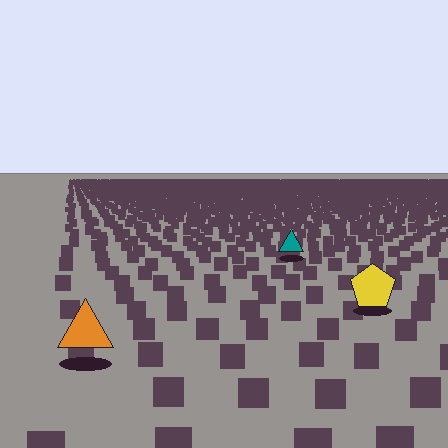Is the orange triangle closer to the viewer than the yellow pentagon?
Yes. The orange triangle is closer — you can tell from the texture gradient: the ground texture is coarser near it.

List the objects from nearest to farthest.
From nearest to farthest: the orange triangle, the yellow pentagon, the teal triangle.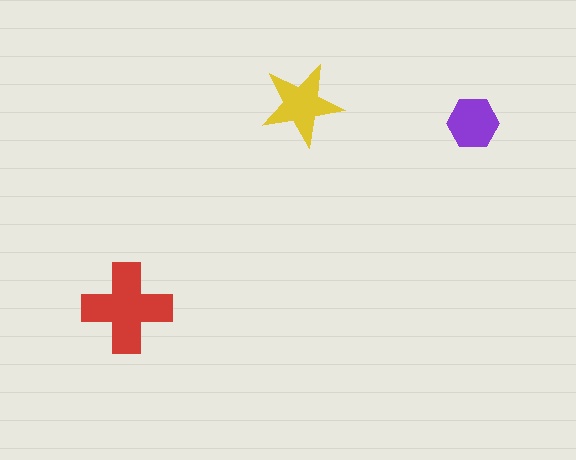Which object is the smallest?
The purple hexagon.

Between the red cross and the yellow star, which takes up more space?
The red cross.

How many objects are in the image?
There are 3 objects in the image.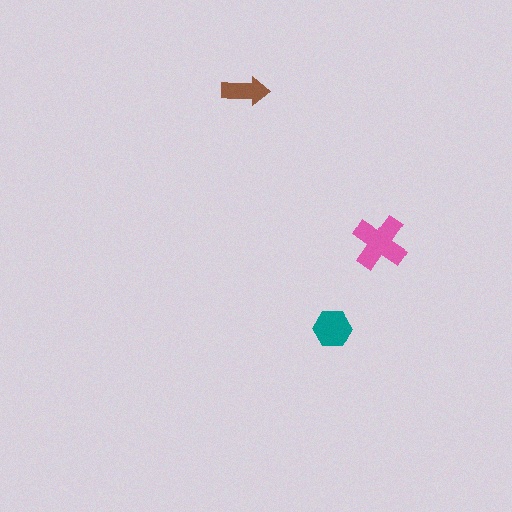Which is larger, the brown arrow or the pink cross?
The pink cross.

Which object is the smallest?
The brown arrow.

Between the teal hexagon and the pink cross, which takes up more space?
The pink cross.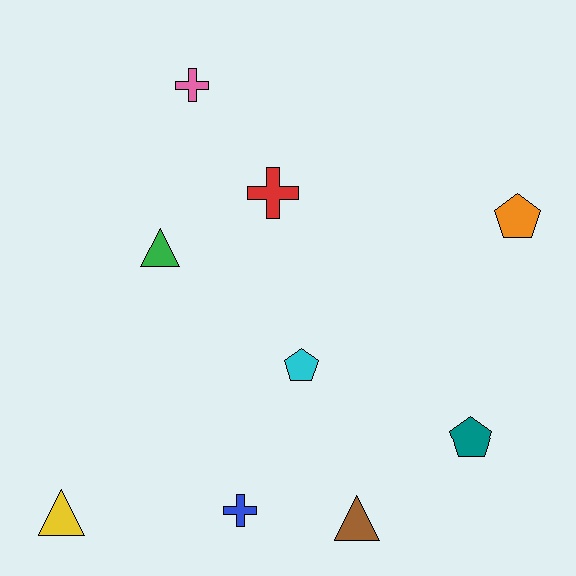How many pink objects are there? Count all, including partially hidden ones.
There is 1 pink object.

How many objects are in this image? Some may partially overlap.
There are 9 objects.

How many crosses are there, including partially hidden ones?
There are 3 crosses.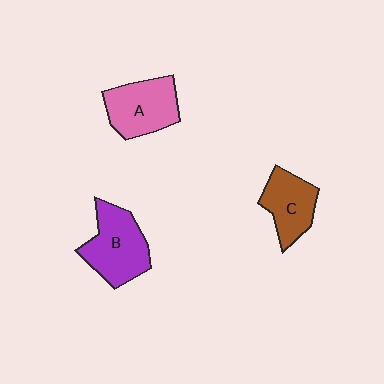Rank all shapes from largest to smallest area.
From largest to smallest: B (purple), A (pink), C (brown).